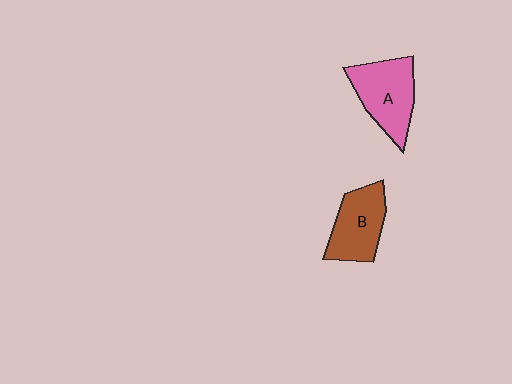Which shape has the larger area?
Shape A (pink).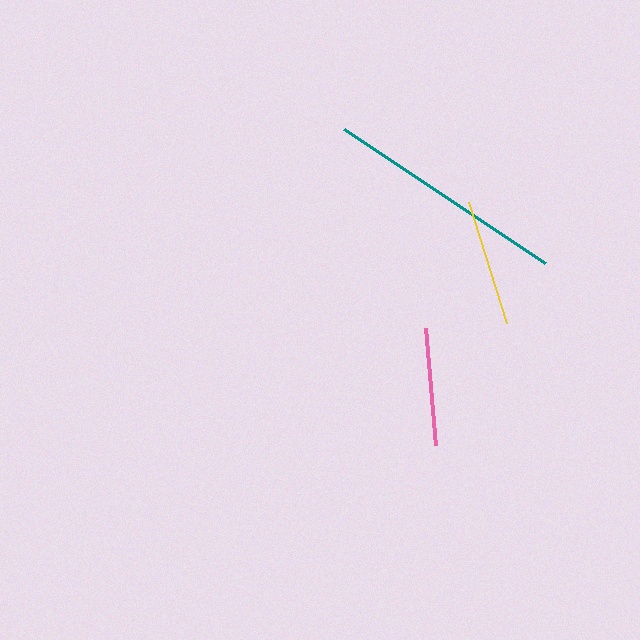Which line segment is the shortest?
The pink line is the shortest at approximately 118 pixels.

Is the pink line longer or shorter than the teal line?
The teal line is longer than the pink line.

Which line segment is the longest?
The teal line is the longest at approximately 241 pixels.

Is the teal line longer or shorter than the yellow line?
The teal line is longer than the yellow line.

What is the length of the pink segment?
The pink segment is approximately 118 pixels long.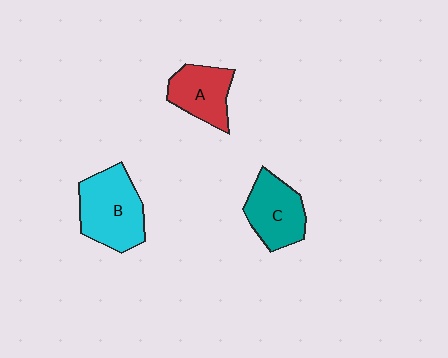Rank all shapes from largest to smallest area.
From largest to smallest: B (cyan), C (teal), A (red).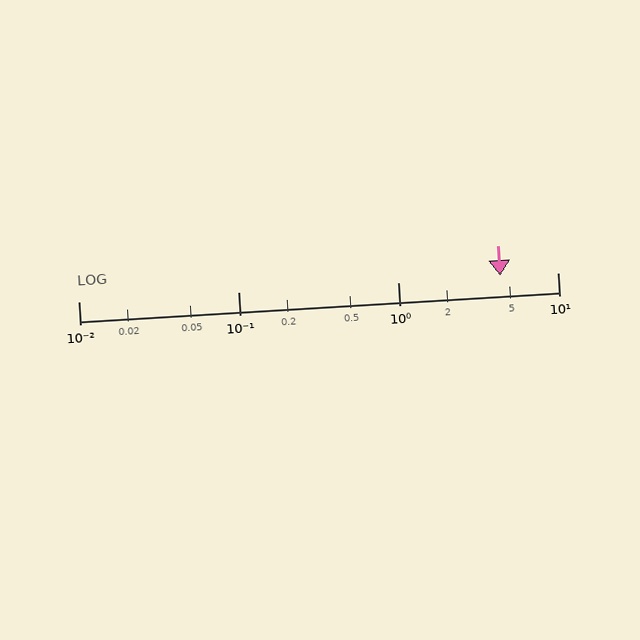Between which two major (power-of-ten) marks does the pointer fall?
The pointer is between 1 and 10.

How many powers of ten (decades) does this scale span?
The scale spans 3 decades, from 0.01 to 10.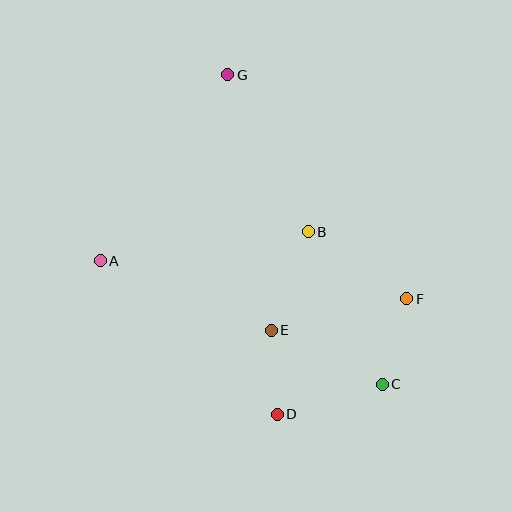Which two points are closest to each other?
Points D and E are closest to each other.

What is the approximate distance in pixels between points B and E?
The distance between B and E is approximately 105 pixels.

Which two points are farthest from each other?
Points C and G are farthest from each other.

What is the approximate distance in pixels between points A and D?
The distance between A and D is approximately 235 pixels.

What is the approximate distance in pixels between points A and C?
The distance between A and C is approximately 308 pixels.